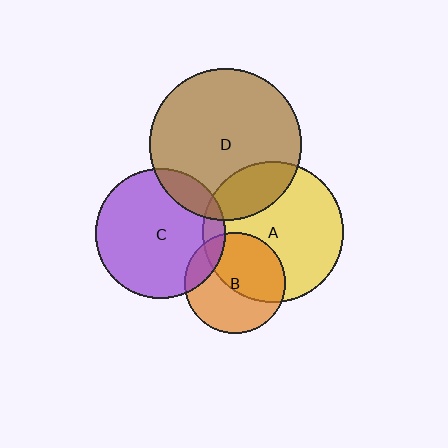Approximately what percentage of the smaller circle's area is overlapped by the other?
Approximately 10%.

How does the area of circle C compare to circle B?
Approximately 1.7 times.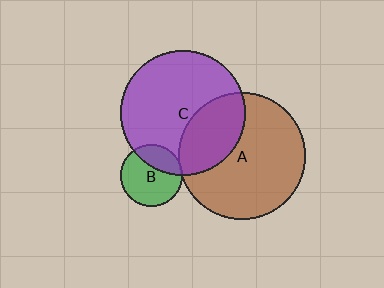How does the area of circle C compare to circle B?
Approximately 4.0 times.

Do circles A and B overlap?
Yes.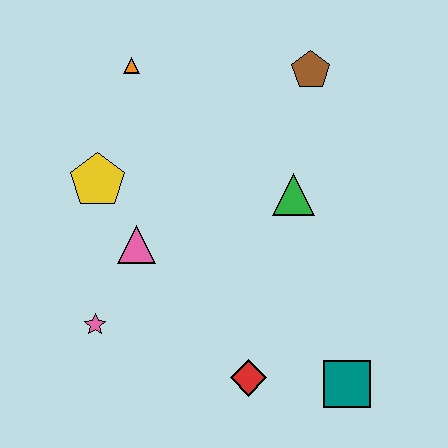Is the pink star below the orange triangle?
Yes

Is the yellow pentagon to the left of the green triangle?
Yes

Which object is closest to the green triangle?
The brown pentagon is closest to the green triangle.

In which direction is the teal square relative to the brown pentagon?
The teal square is below the brown pentagon.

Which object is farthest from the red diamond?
The orange triangle is farthest from the red diamond.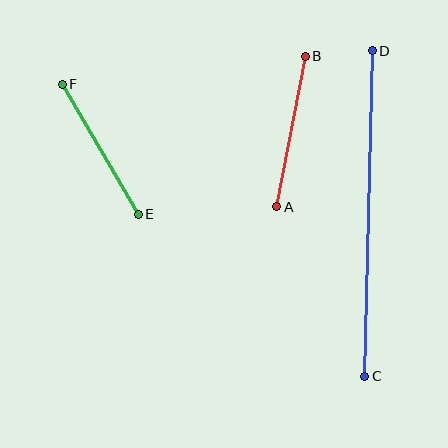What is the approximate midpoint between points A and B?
The midpoint is at approximately (291, 132) pixels.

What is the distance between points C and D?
The distance is approximately 326 pixels.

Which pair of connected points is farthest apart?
Points C and D are farthest apart.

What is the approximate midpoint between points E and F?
The midpoint is at approximately (100, 149) pixels.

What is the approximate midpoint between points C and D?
The midpoint is at approximately (369, 214) pixels.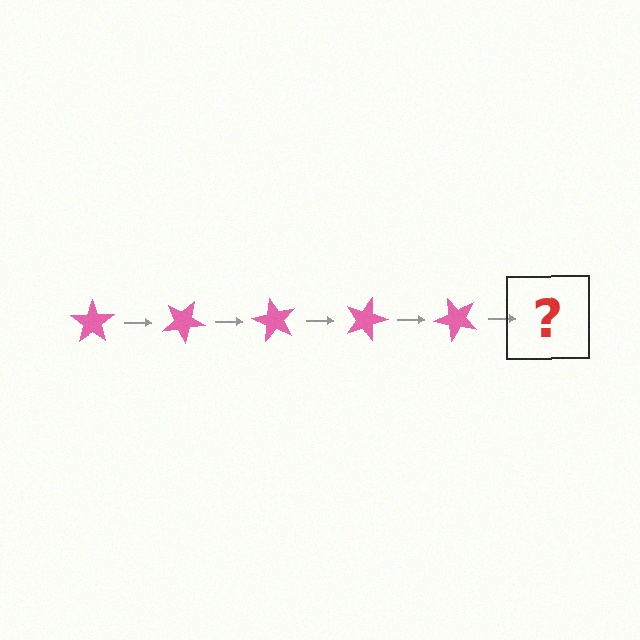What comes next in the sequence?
The next element should be a pink star rotated 150 degrees.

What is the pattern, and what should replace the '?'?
The pattern is that the star rotates 30 degrees each step. The '?' should be a pink star rotated 150 degrees.